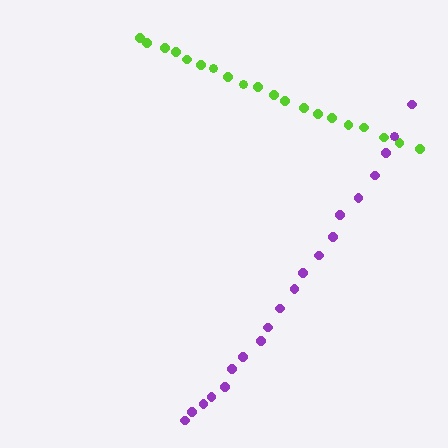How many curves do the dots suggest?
There are 2 distinct paths.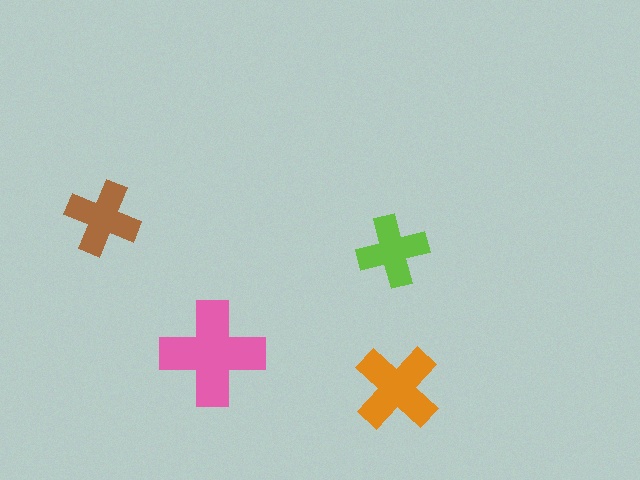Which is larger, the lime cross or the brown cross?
The brown one.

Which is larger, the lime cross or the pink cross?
The pink one.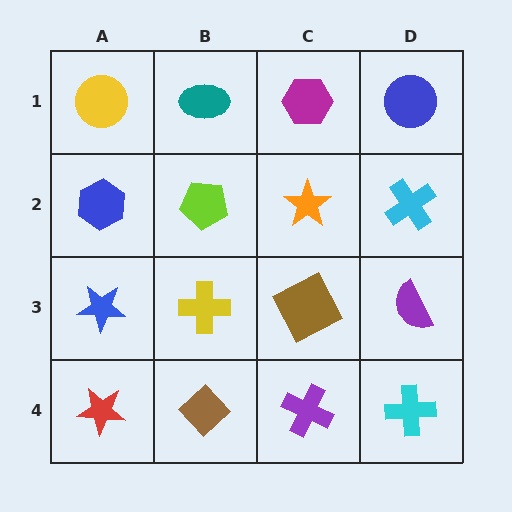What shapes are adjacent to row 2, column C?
A magenta hexagon (row 1, column C), a brown square (row 3, column C), a lime pentagon (row 2, column B), a cyan cross (row 2, column D).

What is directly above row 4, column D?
A purple semicircle.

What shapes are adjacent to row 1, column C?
An orange star (row 2, column C), a teal ellipse (row 1, column B), a blue circle (row 1, column D).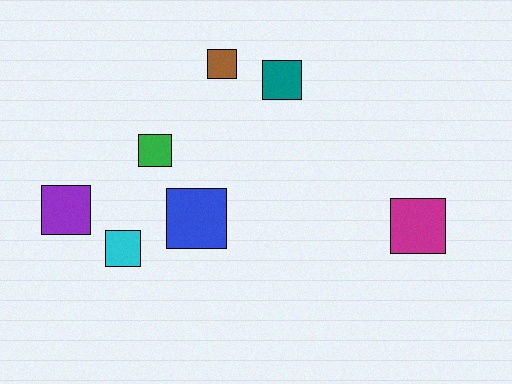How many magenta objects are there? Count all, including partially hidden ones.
There is 1 magenta object.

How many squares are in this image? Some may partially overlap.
There are 7 squares.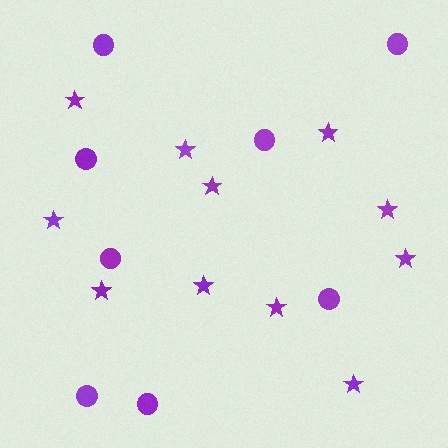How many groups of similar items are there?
There are 2 groups: one group of stars (11) and one group of circles (8).